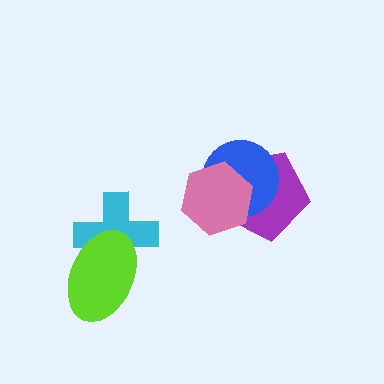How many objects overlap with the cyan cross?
1 object overlaps with the cyan cross.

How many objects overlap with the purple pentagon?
2 objects overlap with the purple pentagon.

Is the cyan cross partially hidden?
Yes, it is partially covered by another shape.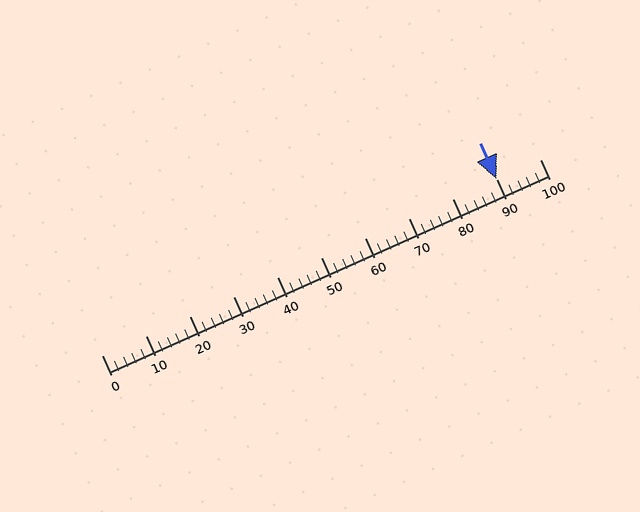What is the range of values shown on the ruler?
The ruler shows values from 0 to 100.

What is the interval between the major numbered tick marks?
The major tick marks are spaced 10 units apart.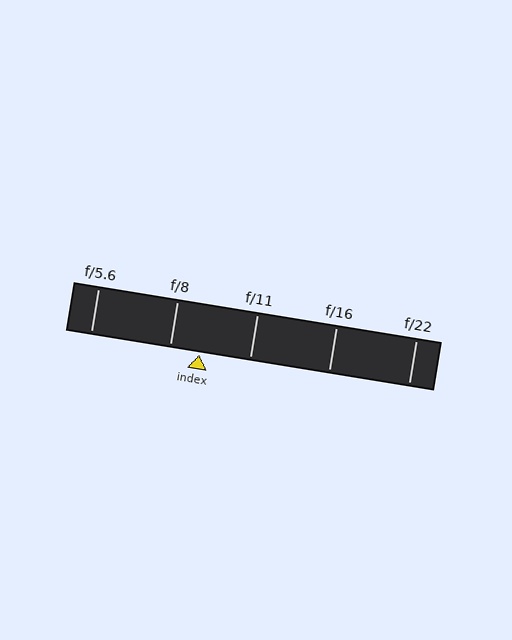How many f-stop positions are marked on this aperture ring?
There are 5 f-stop positions marked.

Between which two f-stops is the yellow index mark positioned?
The index mark is between f/8 and f/11.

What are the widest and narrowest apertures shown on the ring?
The widest aperture shown is f/5.6 and the narrowest is f/22.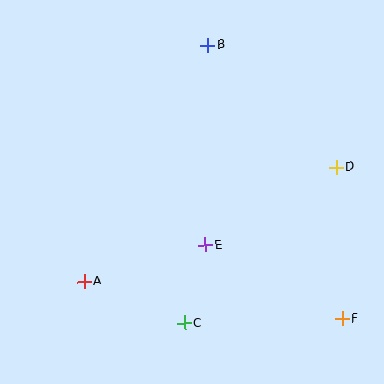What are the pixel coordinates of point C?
Point C is at (185, 323).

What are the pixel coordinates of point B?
Point B is at (208, 45).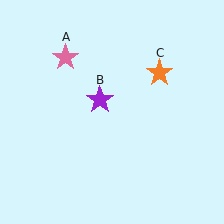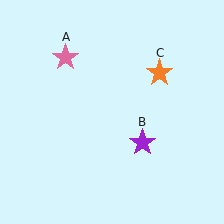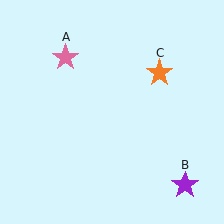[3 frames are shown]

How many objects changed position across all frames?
1 object changed position: purple star (object B).